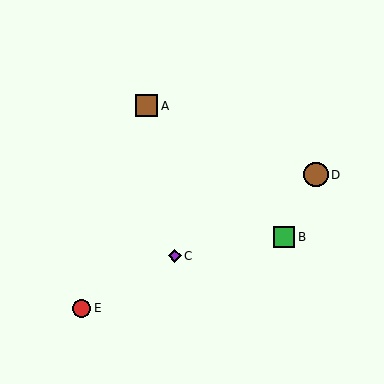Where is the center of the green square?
The center of the green square is at (284, 237).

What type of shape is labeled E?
Shape E is a red circle.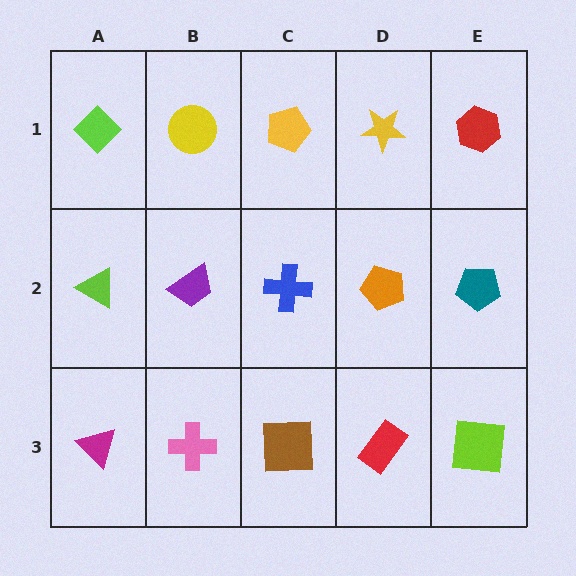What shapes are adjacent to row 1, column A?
A lime triangle (row 2, column A), a yellow circle (row 1, column B).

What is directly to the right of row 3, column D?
A lime square.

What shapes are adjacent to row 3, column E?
A teal pentagon (row 2, column E), a red rectangle (row 3, column D).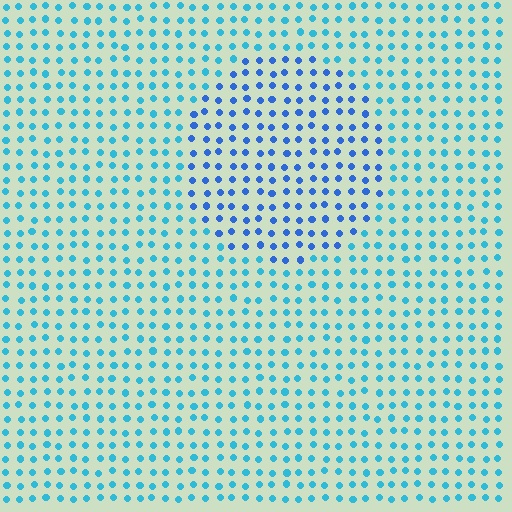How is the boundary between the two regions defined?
The boundary is defined purely by a slight shift in hue (about 30 degrees). Spacing, size, and orientation are identical on both sides.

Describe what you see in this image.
The image is filled with small cyan elements in a uniform arrangement. A circle-shaped region is visible where the elements are tinted to a slightly different hue, forming a subtle color boundary.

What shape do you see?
I see a circle.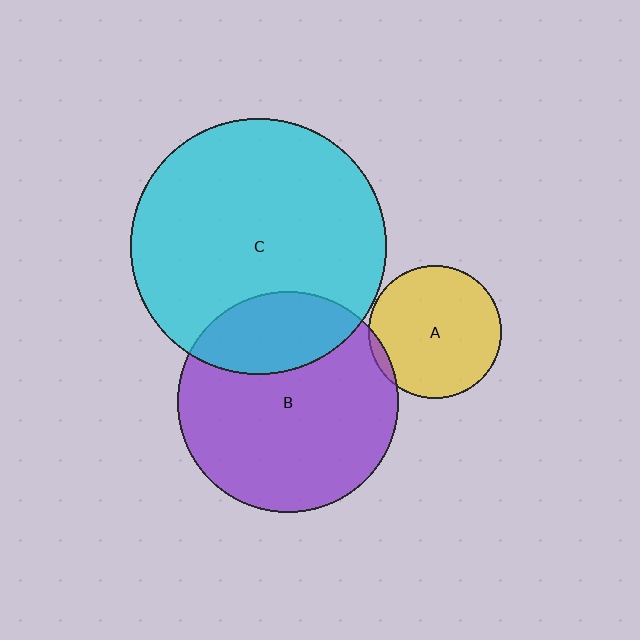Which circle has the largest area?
Circle C (cyan).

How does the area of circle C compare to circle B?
Approximately 1.3 times.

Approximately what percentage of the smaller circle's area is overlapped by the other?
Approximately 25%.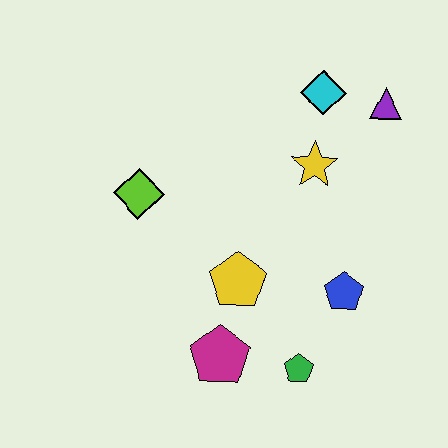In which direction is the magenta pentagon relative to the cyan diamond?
The magenta pentagon is below the cyan diamond.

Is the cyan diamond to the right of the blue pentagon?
No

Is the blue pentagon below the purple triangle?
Yes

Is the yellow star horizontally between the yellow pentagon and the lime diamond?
No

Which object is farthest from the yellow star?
The magenta pentagon is farthest from the yellow star.